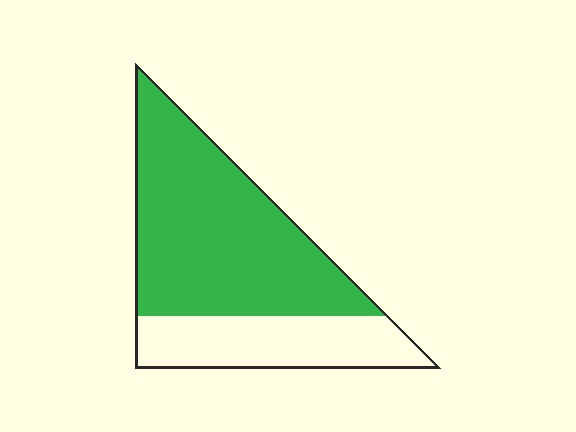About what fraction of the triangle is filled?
About two thirds (2/3).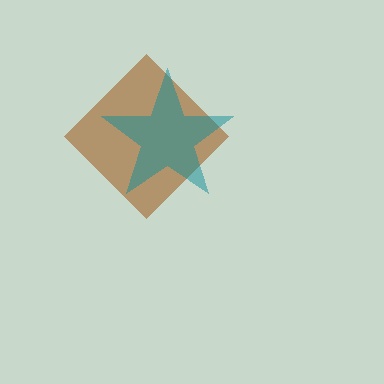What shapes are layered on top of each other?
The layered shapes are: a brown diamond, a teal star.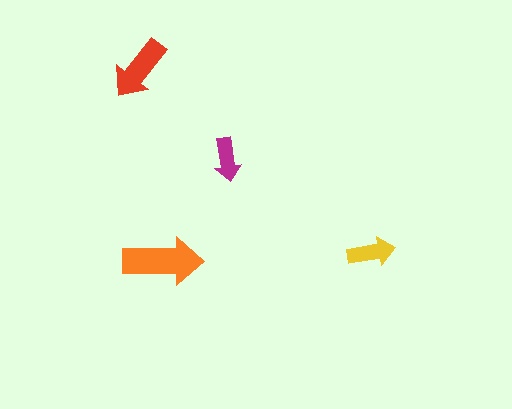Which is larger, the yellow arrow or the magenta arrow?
The yellow one.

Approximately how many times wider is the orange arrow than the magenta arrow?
About 2 times wider.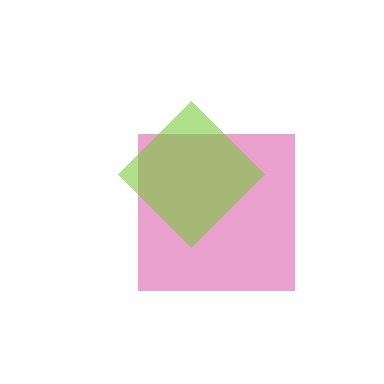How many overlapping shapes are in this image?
There are 2 overlapping shapes in the image.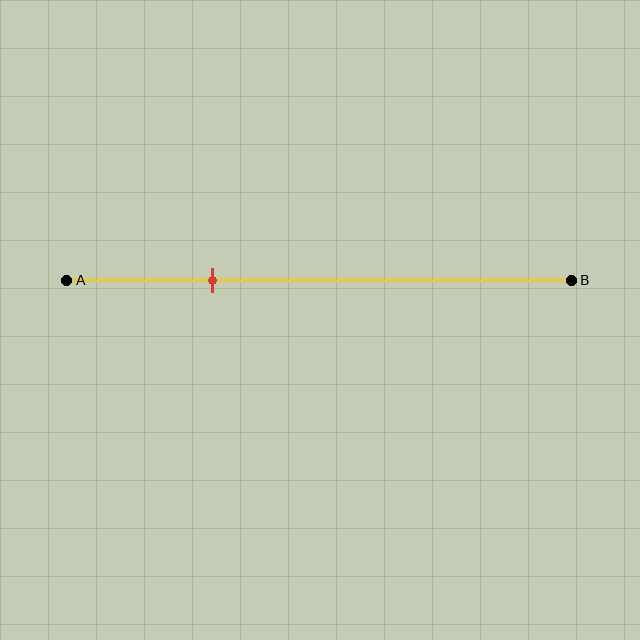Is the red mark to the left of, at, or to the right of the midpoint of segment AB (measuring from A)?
The red mark is to the left of the midpoint of segment AB.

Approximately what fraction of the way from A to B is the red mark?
The red mark is approximately 30% of the way from A to B.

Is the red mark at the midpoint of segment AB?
No, the mark is at about 30% from A, not at the 50% midpoint.